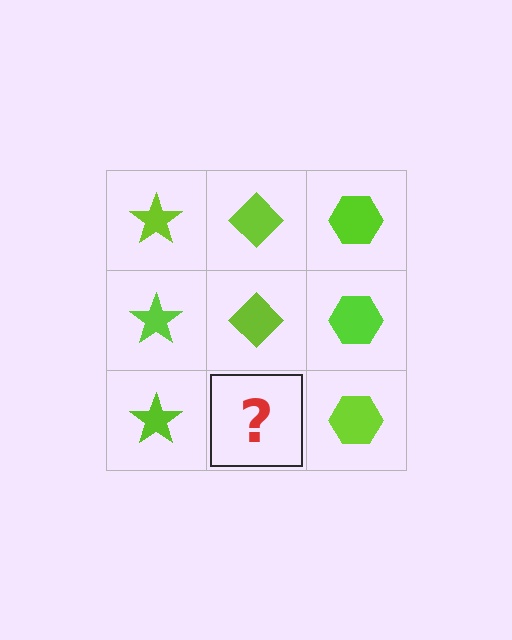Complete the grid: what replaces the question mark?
The question mark should be replaced with a lime diamond.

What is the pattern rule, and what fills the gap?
The rule is that each column has a consistent shape. The gap should be filled with a lime diamond.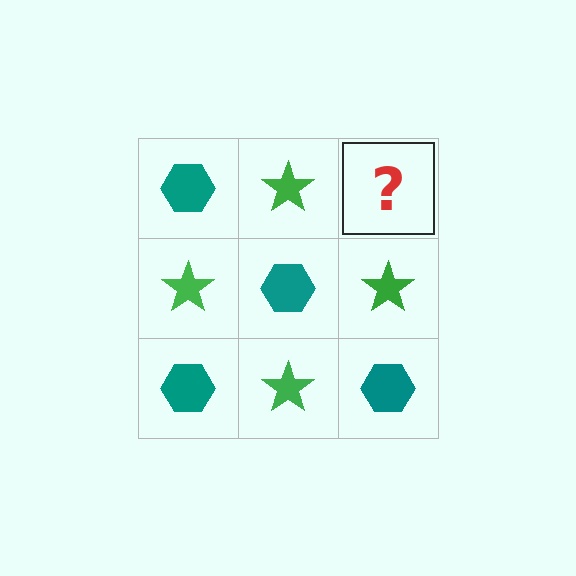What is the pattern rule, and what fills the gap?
The rule is that it alternates teal hexagon and green star in a checkerboard pattern. The gap should be filled with a teal hexagon.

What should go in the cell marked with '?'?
The missing cell should contain a teal hexagon.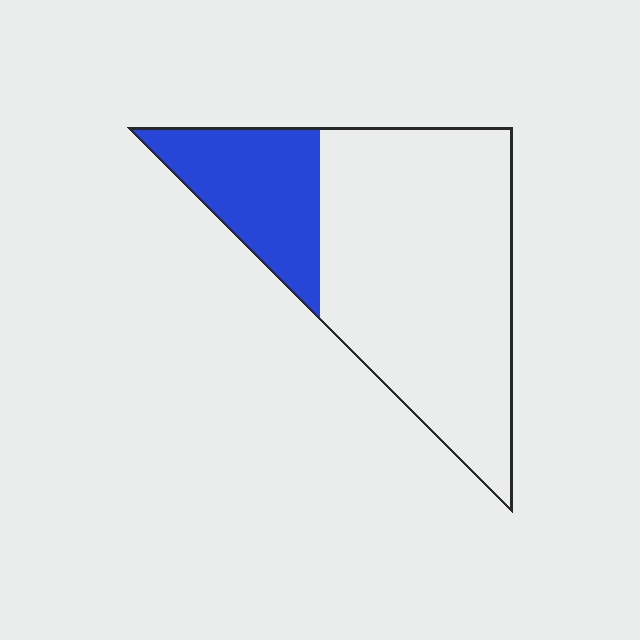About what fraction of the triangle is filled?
About one quarter (1/4).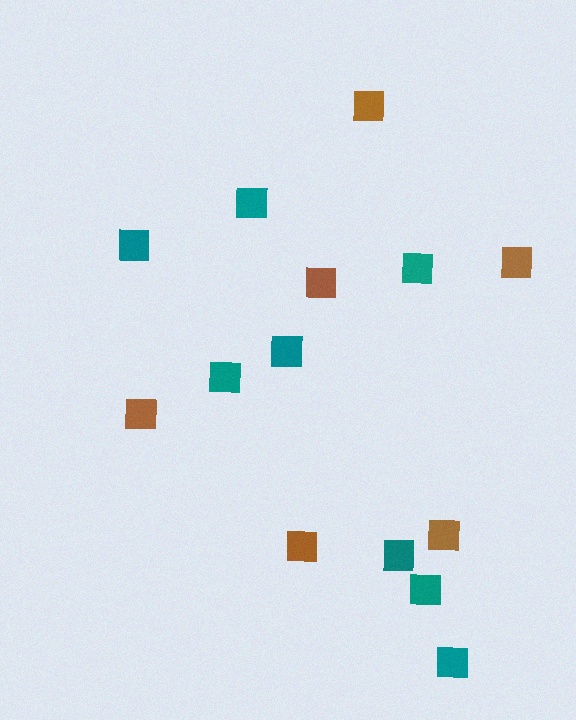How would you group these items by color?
There are 2 groups: one group of brown squares (6) and one group of teal squares (8).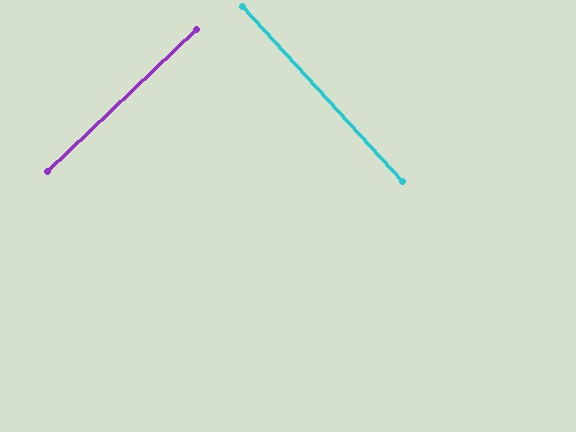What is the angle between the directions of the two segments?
Approximately 89 degrees.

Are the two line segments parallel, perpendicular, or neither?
Perpendicular — they meet at approximately 89°.